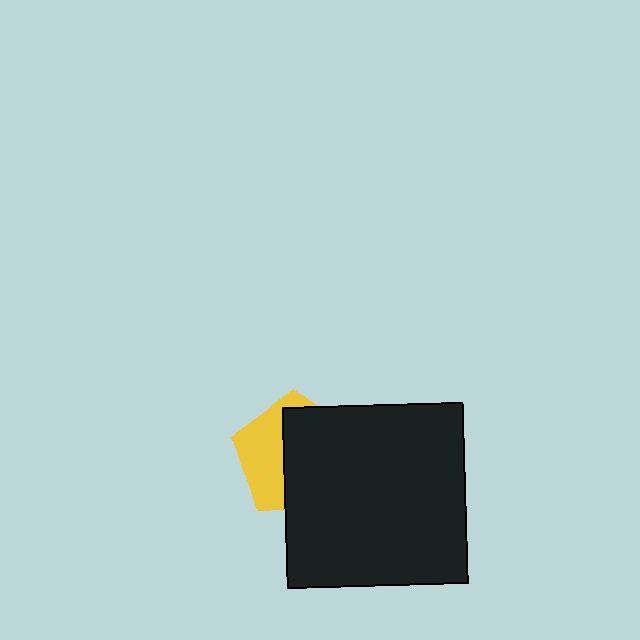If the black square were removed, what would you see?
You would see the complete yellow pentagon.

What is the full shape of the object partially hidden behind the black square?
The partially hidden object is a yellow pentagon.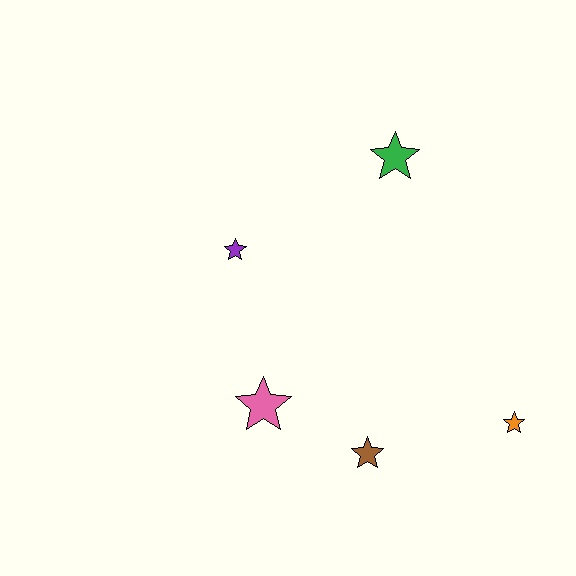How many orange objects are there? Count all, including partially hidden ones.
There is 1 orange object.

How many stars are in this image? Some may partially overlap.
There are 5 stars.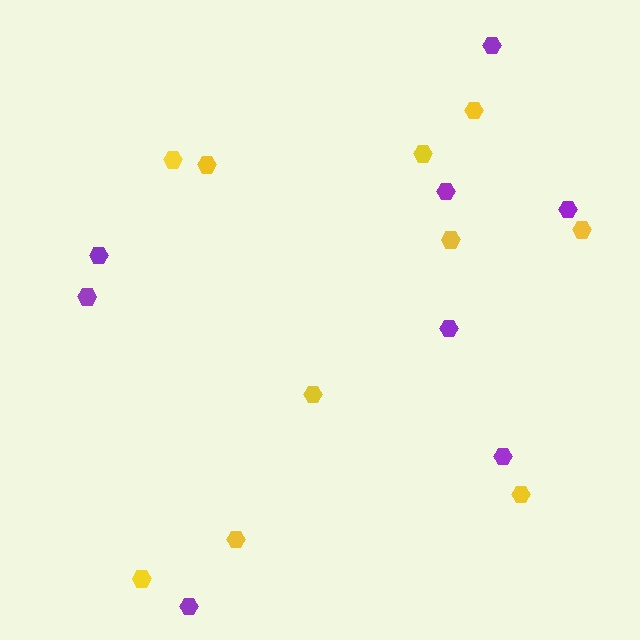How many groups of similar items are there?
There are 2 groups: one group of yellow hexagons (10) and one group of purple hexagons (8).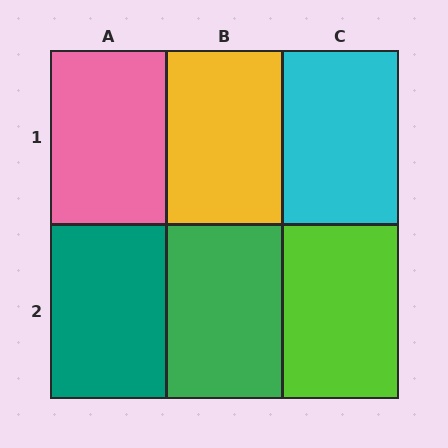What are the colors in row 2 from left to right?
Teal, green, lime.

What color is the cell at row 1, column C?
Cyan.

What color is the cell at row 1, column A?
Pink.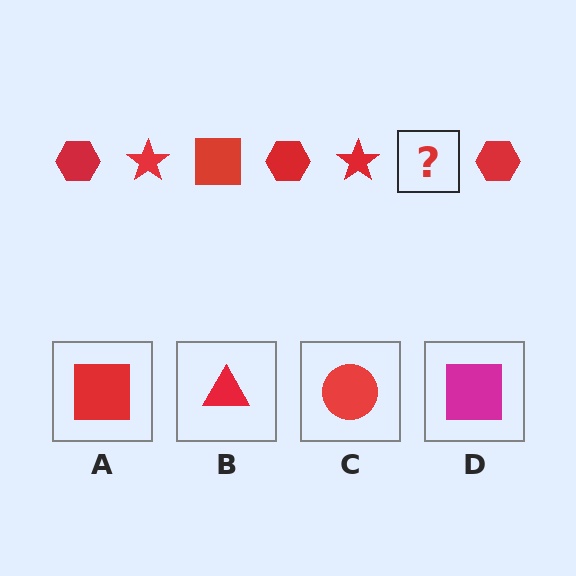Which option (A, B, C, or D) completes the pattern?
A.